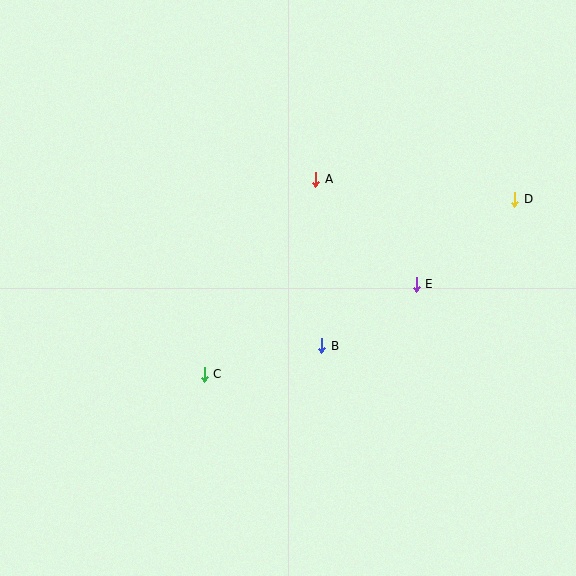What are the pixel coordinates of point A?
Point A is at (316, 179).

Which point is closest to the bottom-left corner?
Point C is closest to the bottom-left corner.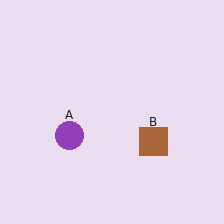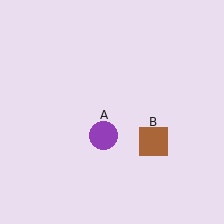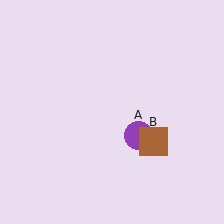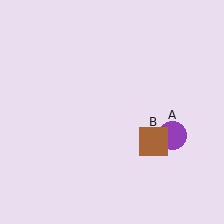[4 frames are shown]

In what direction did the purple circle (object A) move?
The purple circle (object A) moved right.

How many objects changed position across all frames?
1 object changed position: purple circle (object A).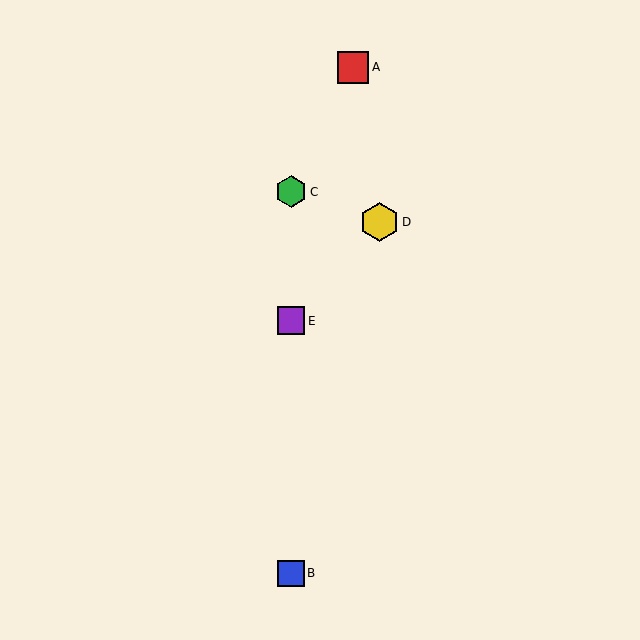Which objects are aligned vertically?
Objects B, C, E are aligned vertically.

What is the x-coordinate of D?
Object D is at x≈380.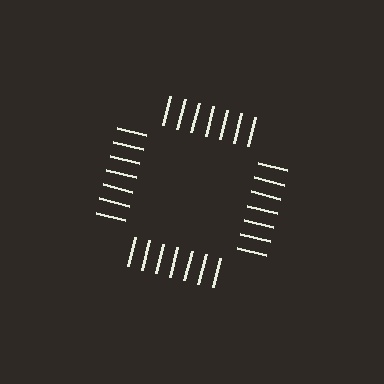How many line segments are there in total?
28 — 7 along each of the 4 edges.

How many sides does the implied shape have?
4 sides — the line-ends trace a square.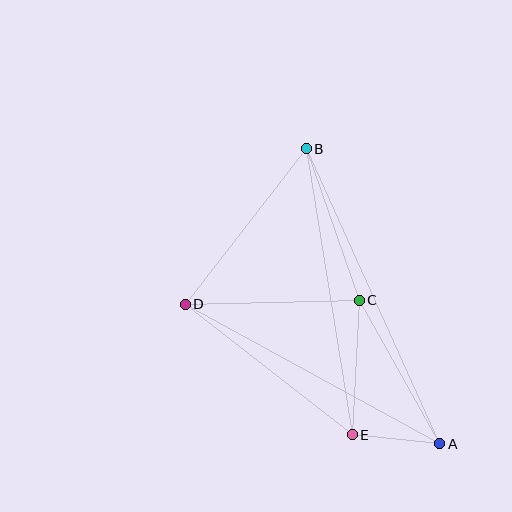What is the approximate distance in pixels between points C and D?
The distance between C and D is approximately 174 pixels.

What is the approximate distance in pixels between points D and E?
The distance between D and E is approximately 212 pixels.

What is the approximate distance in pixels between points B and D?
The distance between B and D is approximately 197 pixels.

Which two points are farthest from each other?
Points A and B are farthest from each other.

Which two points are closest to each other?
Points A and E are closest to each other.